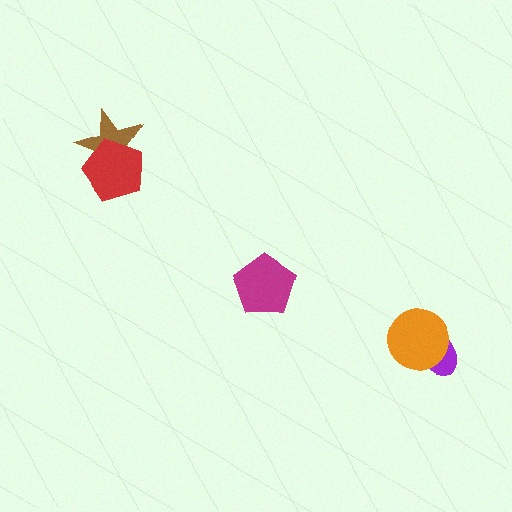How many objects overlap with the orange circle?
1 object overlaps with the orange circle.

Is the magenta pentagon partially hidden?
No, no other shape covers it.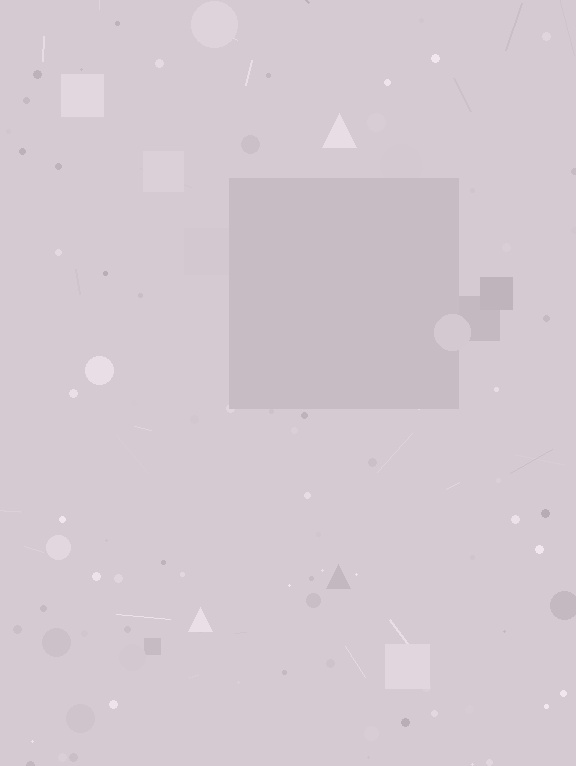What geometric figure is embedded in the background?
A square is embedded in the background.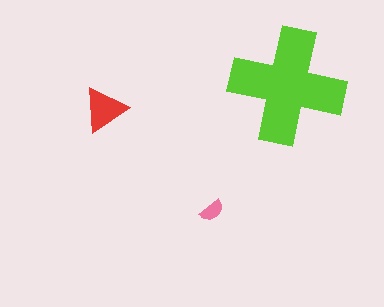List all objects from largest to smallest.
The lime cross, the red triangle, the pink semicircle.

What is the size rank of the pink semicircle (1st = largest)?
3rd.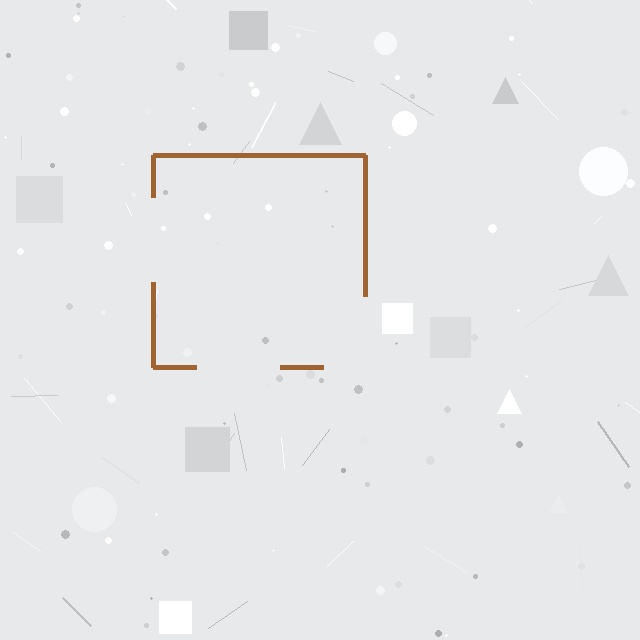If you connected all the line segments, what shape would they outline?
They would outline a square.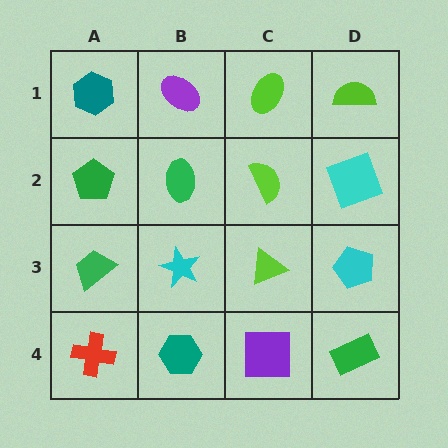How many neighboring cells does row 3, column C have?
4.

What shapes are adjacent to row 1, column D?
A cyan square (row 2, column D), a lime ellipse (row 1, column C).